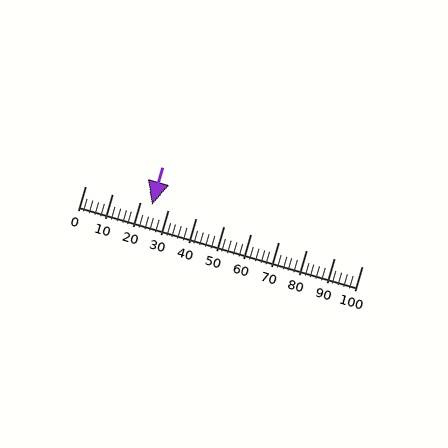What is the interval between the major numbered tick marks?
The major tick marks are spaced 10 units apart.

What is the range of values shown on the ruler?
The ruler shows values from 0 to 100.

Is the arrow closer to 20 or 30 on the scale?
The arrow is closer to 20.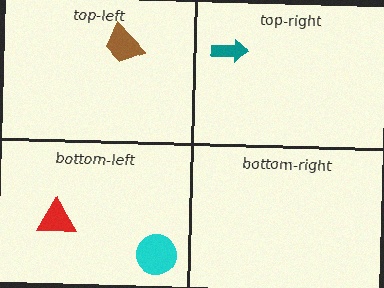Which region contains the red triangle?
The bottom-left region.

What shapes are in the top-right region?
The teal arrow.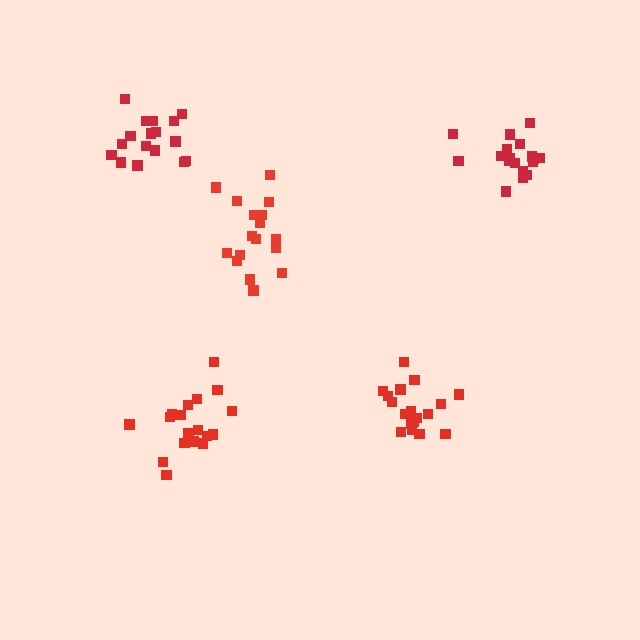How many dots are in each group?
Group 1: 18 dots, Group 2: 18 dots, Group 3: 17 dots, Group 4: 18 dots, Group 5: 17 dots (88 total).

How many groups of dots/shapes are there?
There are 5 groups.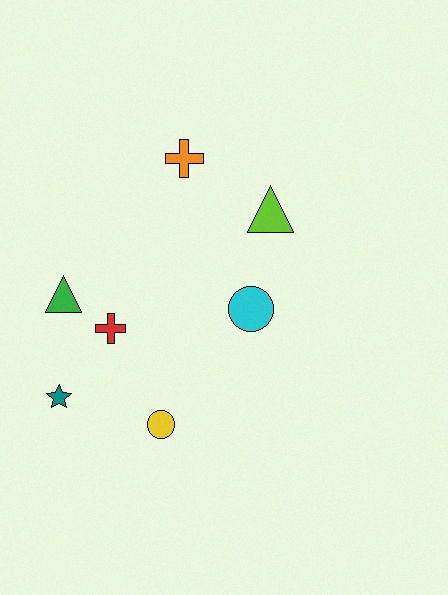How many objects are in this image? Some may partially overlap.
There are 7 objects.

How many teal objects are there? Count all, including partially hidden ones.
There is 1 teal object.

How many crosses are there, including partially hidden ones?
There are 2 crosses.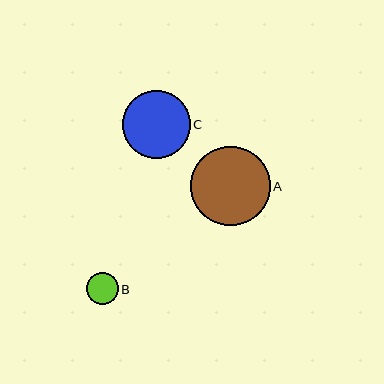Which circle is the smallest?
Circle B is the smallest with a size of approximately 32 pixels.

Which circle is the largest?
Circle A is the largest with a size of approximately 80 pixels.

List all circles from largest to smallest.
From largest to smallest: A, C, B.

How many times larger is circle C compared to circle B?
Circle C is approximately 2.1 times the size of circle B.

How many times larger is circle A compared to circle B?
Circle A is approximately 2.5 times the size of circle B.